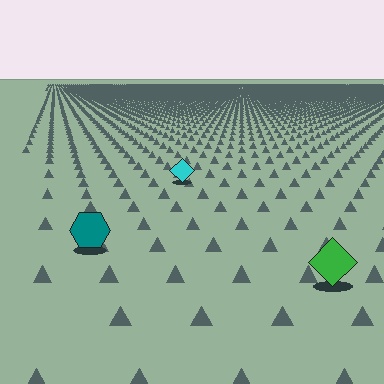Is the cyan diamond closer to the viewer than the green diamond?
No. The green diamond is closer — you can tell from the texture gradient: the ground texture is coarser near it.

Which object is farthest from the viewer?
The cyan diamond is farthest from the viewer. It appears smaller and the ground texture around it is denser.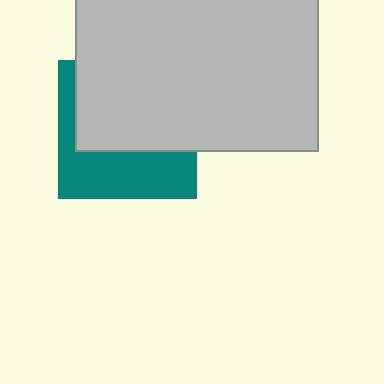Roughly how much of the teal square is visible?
A small part of it is visible (roughly 43%).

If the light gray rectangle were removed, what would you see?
You would see the complete teal square.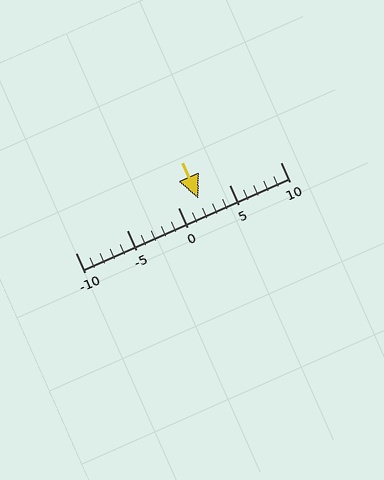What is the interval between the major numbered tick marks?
The major tick marks are spaced 5 units apart.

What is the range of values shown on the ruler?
The ruler shows values from -10 to 10.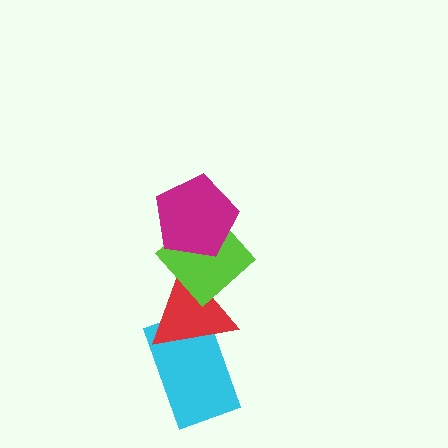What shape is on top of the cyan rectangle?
The red triangle is on top of the cyan rectangle.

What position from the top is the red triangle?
The red triangle is 3rd from the top.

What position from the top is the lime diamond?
The lime diamond is 2nd from the top.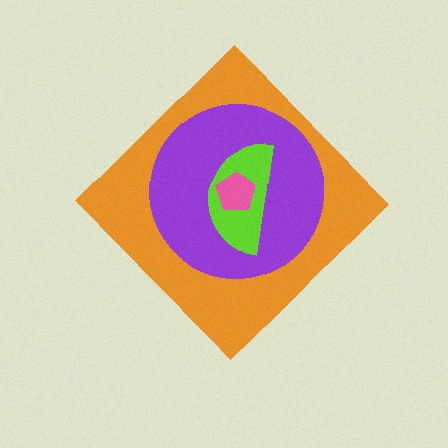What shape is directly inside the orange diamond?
The purple circle.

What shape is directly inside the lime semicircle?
The pink pentagon.